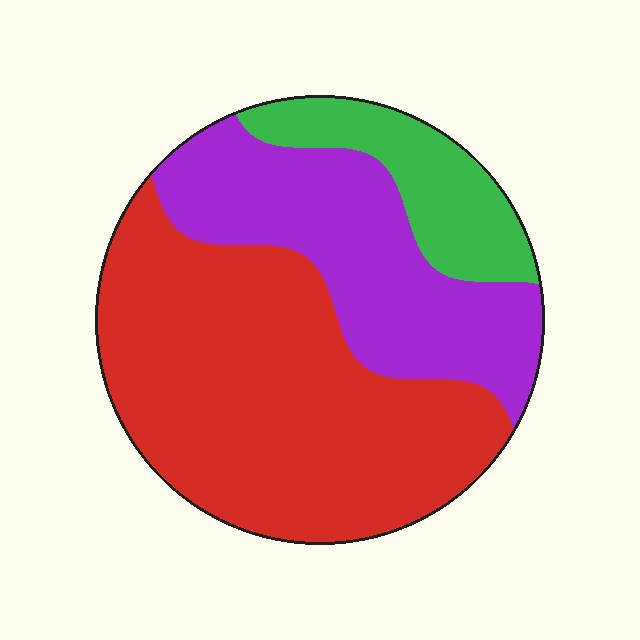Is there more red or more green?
Red.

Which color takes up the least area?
Green, at roughly 15%.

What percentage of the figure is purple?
Purple takes up between a quarter and a half of the figure.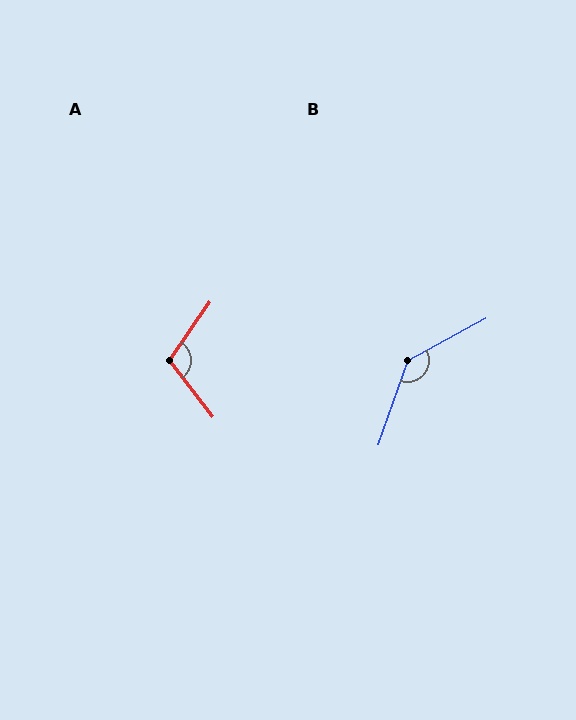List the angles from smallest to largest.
A (108°), B (138°).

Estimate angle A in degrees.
Approximately 108 degrees.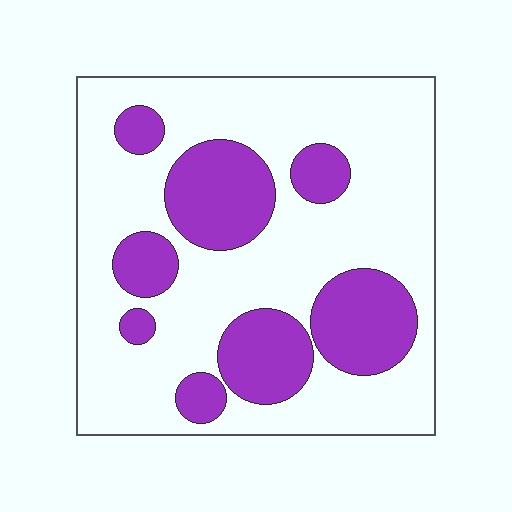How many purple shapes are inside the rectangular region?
8.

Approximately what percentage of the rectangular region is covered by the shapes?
Approximately 30%.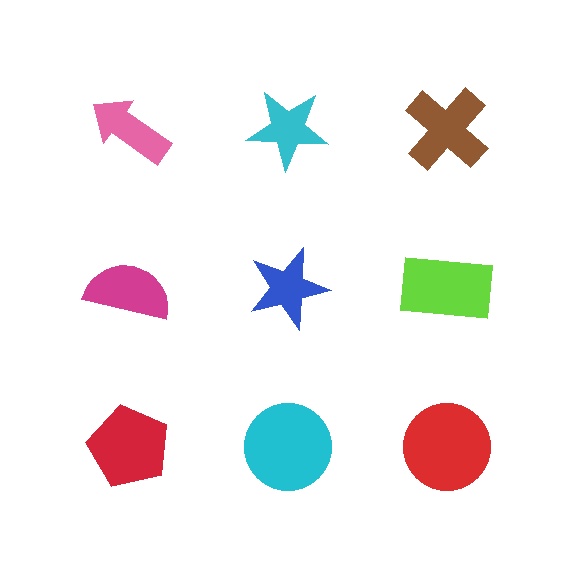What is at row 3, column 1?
A red pentagon.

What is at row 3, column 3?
A red circle.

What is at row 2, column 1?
A magenta semicircle.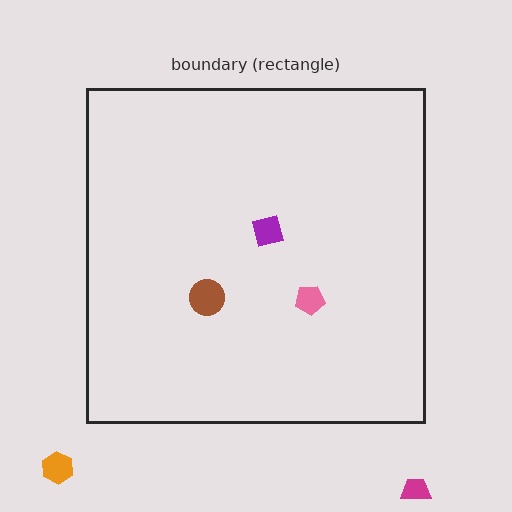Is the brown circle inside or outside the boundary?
Inside.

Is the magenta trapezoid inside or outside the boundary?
Outside.